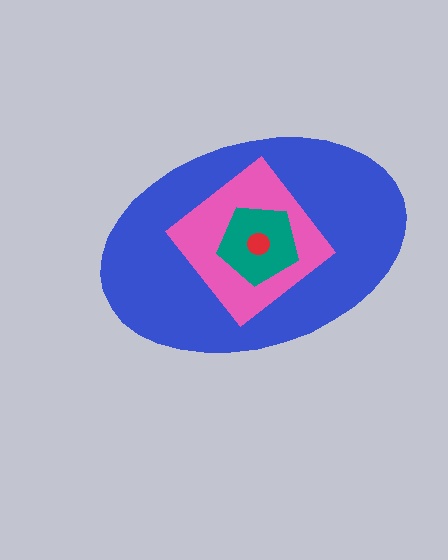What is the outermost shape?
The blue ellipse.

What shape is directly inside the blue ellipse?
The pink diamond.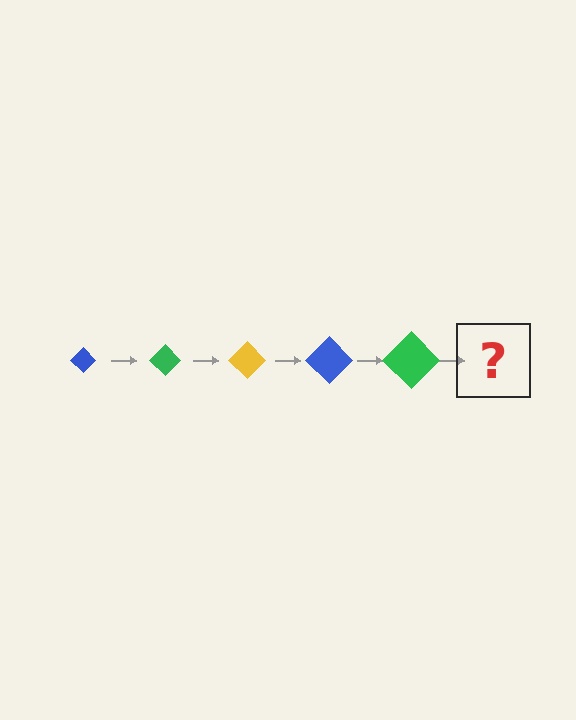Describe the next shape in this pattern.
It should be a yellow diamond, larger than the previous one.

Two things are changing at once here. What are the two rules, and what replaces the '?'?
The two rules are that the diamond grows larger each step and the color cycles through blue, green, and yellow. The '?' should be a yellow diamond, larger than the previous one.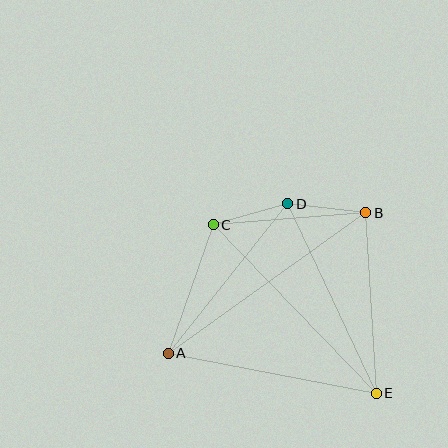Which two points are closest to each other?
Points C and D are closest to each other.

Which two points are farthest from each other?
Points A and B are farthest from each other.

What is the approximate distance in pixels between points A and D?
The distance between A and D is approximately 191 pixels.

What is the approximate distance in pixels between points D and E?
The distance between D and E is approximately 209 pixels.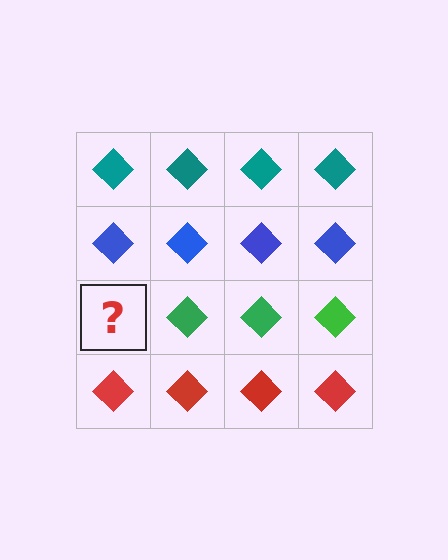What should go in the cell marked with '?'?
The missing cell should contain a green diamond.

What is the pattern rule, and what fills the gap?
The rule is that each row has a consistent color. The gap should be filled with a green diamond.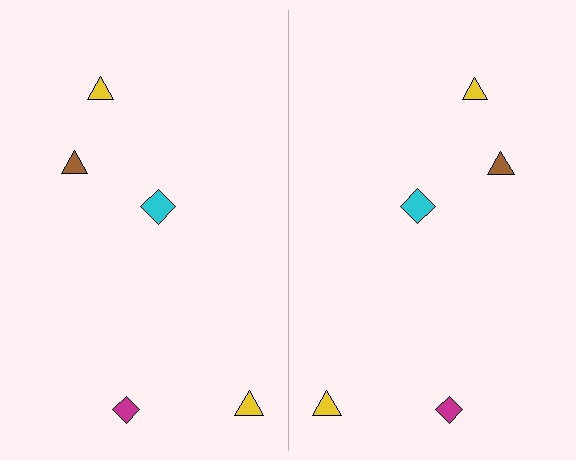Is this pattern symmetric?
Yes, this pattern has bilateral (reflection) symmetry.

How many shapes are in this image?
There are 10 shapes in this image.